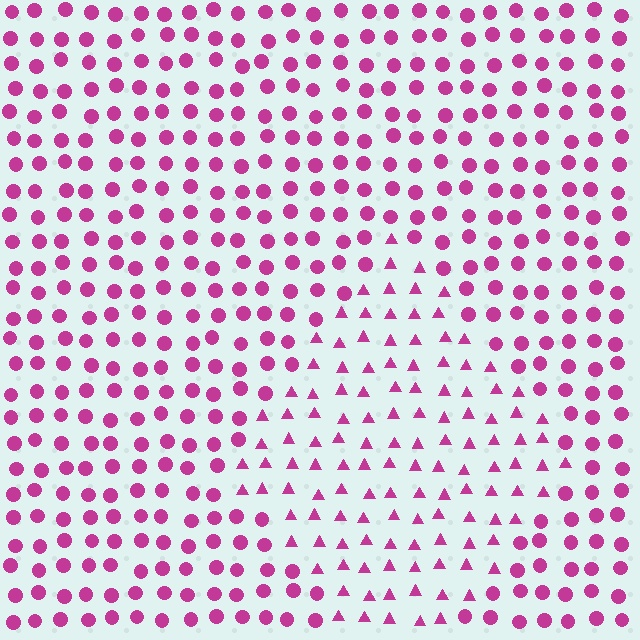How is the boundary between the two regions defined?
The boundary is defined by a change in element shape: triangles inside vs. circles outside. All elements share the same color and spacing.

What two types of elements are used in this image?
The image uses triangles inside the diamond region and circles outside it.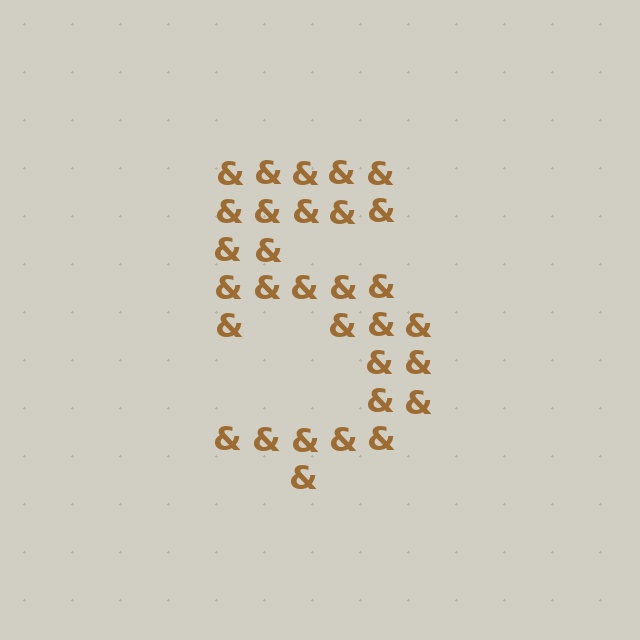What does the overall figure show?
The overall figure shows the digit 5.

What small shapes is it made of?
It is made of small ampersands.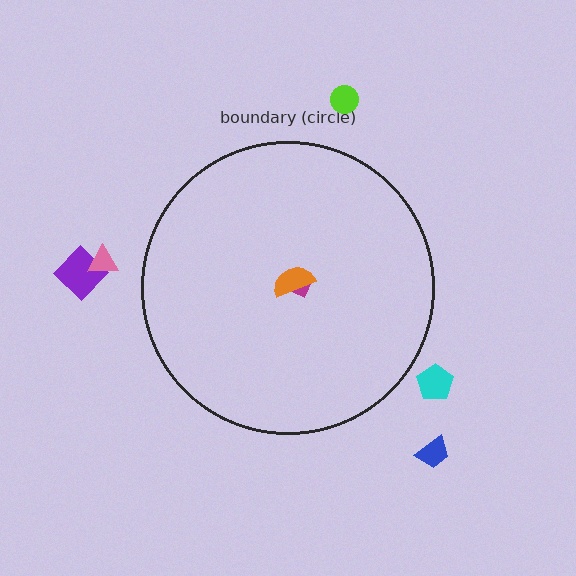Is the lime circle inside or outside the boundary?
Outside.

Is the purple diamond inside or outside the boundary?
Outside.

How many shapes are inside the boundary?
2 inside, 5 outside.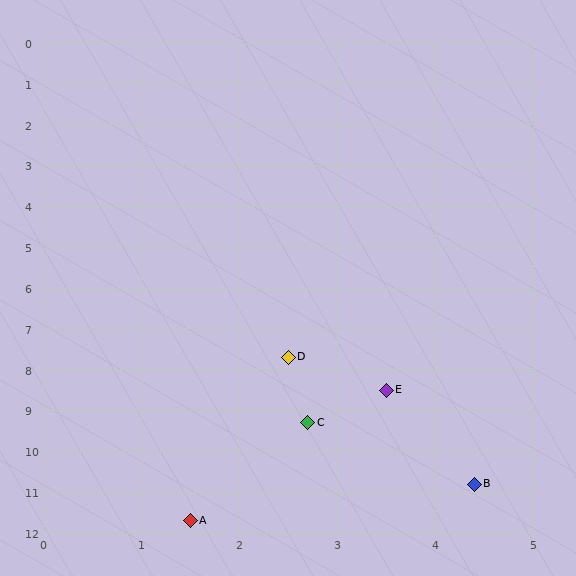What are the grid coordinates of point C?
Point C is at approximately (2.7, 9.3).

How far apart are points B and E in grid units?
Points B and E are about 2.5 grid units apart.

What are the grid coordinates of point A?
Point A is at approximately (1.5, 11.7).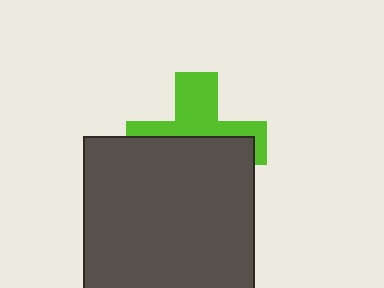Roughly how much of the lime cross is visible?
A small part of it is visible (roughly 43%).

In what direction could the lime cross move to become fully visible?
The lime cross could move up. That would shift it out from behind the dark gray rectangle entirely.